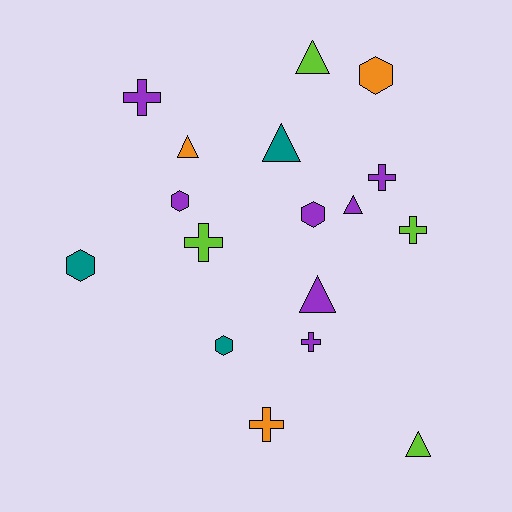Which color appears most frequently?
Purple, with 7 objects.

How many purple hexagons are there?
There are 2 purple hexagons.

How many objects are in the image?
There are 17 objects.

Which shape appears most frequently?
Triangle, with 6 objects.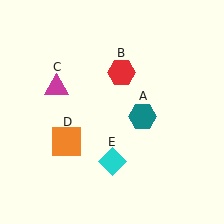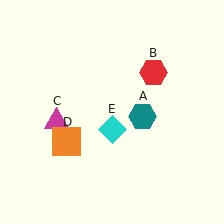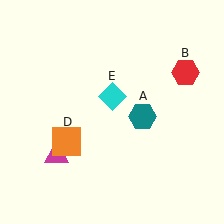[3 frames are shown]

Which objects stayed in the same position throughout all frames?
Teal hexagon (object A) and orange square (object D) remained stationary.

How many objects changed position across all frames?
3 objects changed position: red hexagon (object B), magenta triangle (object C), cyan diamond (object E).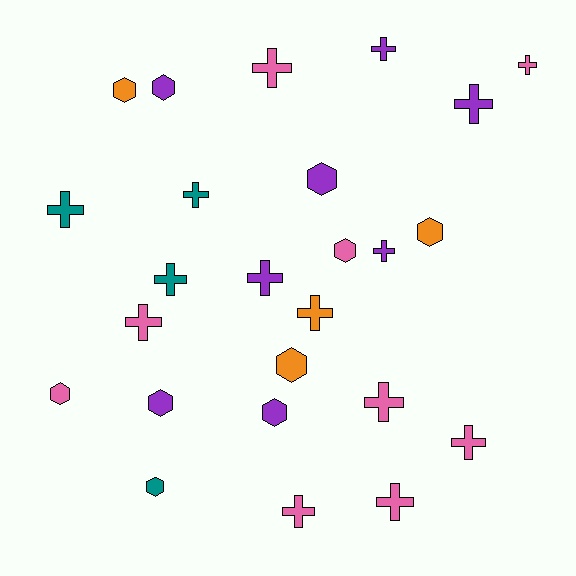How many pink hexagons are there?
There are 2 pink hexagons.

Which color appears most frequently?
Pink, with 9 objects.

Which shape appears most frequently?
Cross, with 15 objects.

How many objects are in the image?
There are 25 objects.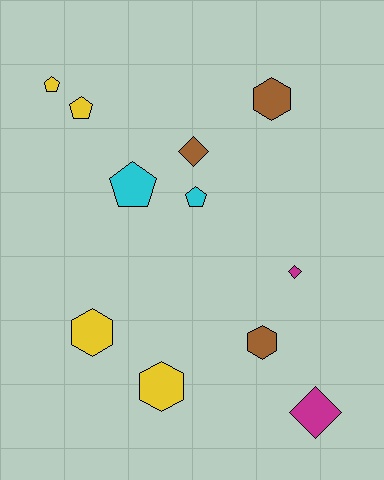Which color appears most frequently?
Yellow, with 4 objects.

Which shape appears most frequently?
Hexagon, with 4 objects.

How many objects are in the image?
There are 11 objects.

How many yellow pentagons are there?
There are 2 yellow pentagons.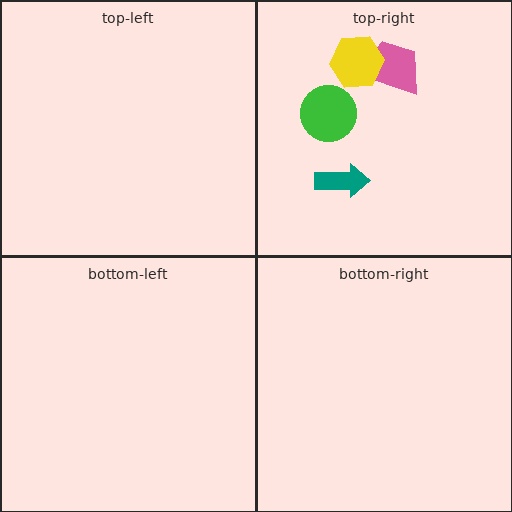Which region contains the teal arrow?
The top-right region.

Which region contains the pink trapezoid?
The top-right region.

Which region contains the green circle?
The top-right region.